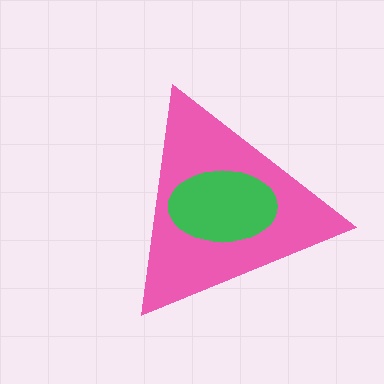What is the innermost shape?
The green ellipse.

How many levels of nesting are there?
2.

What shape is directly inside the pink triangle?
The green ellipse.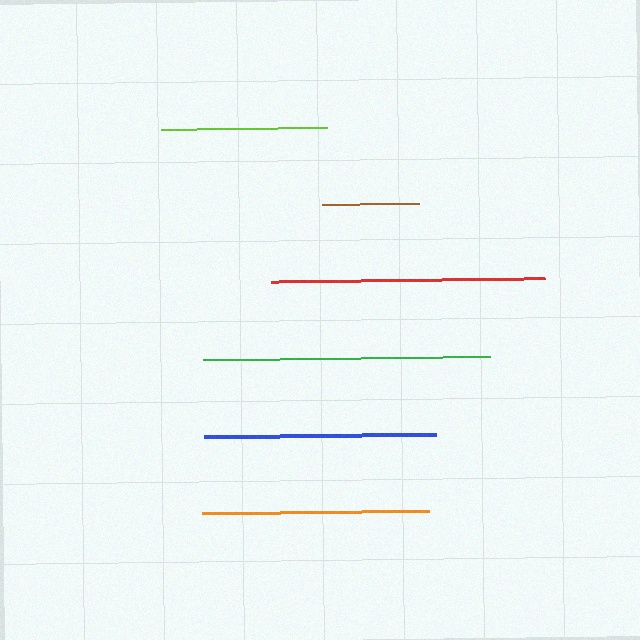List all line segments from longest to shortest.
From longest to shortest: green, red, blue, orange, lime, brown.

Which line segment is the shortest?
The brown line is the shortest at approximately 97 pixels.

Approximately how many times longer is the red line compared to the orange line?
The red line is approximately 1.2 times the length of the orange line.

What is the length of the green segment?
The green segment is approximately 286 pixels long.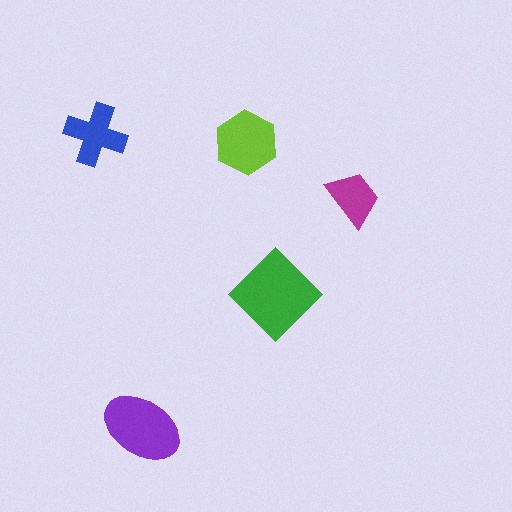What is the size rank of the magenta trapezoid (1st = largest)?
5th.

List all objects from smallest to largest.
The magenta trapezoid, the blue cross, the lime hexagon, the purple ellipse, the green diamond.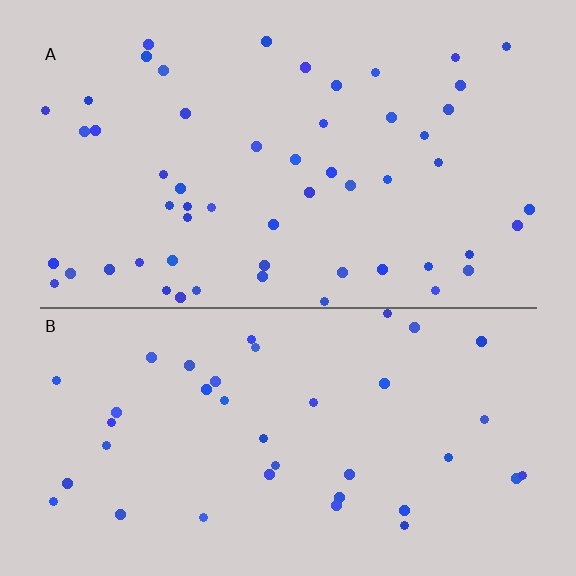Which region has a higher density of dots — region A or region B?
A (the top).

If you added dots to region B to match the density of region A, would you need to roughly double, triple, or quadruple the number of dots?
Approximately double.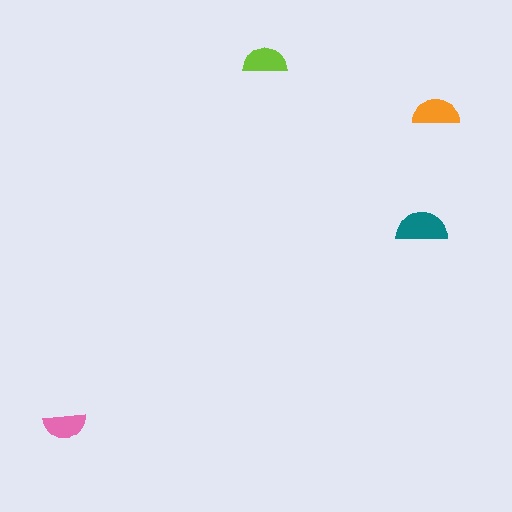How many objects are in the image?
There are 4 objects in the image.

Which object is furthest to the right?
The orange semicircle is rightmost.